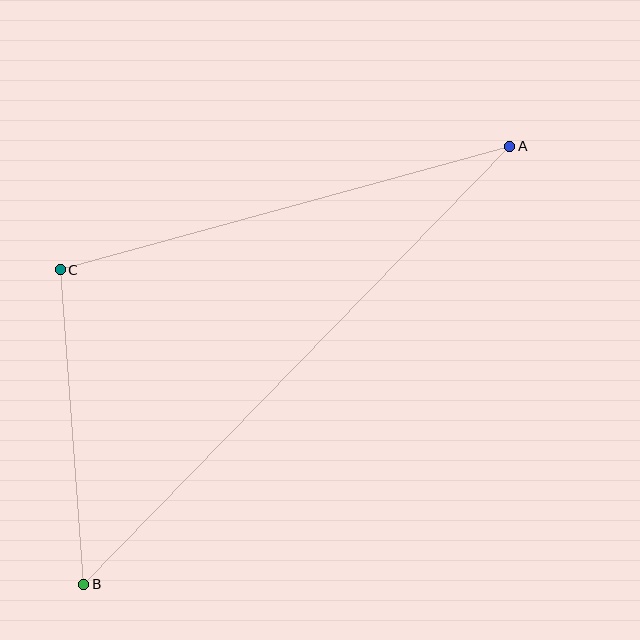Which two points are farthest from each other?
Points A and B are farthest from each other.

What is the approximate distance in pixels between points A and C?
The distance between A and C is approximately 466 pixels.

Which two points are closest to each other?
Points B and C are closest to each other.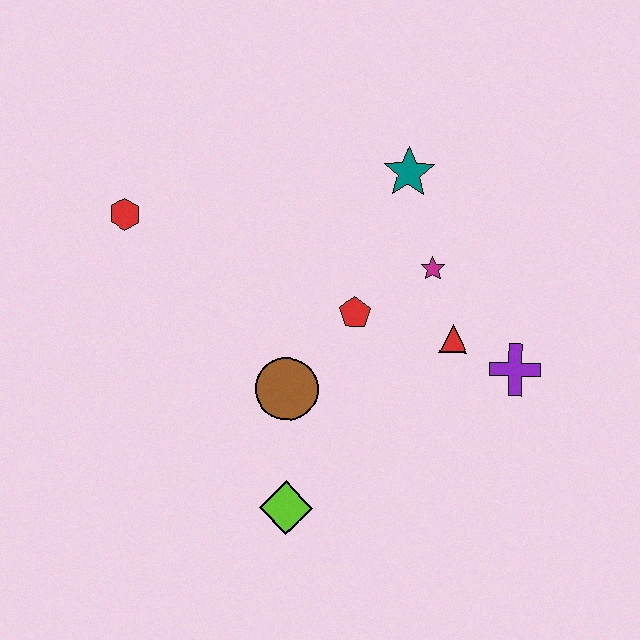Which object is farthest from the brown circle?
The teal star is farthest from the brown circle.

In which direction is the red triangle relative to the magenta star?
The red triangle is below the magenta star.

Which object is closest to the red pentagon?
The magenta star is closest to the red pentagon.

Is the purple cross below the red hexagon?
Yes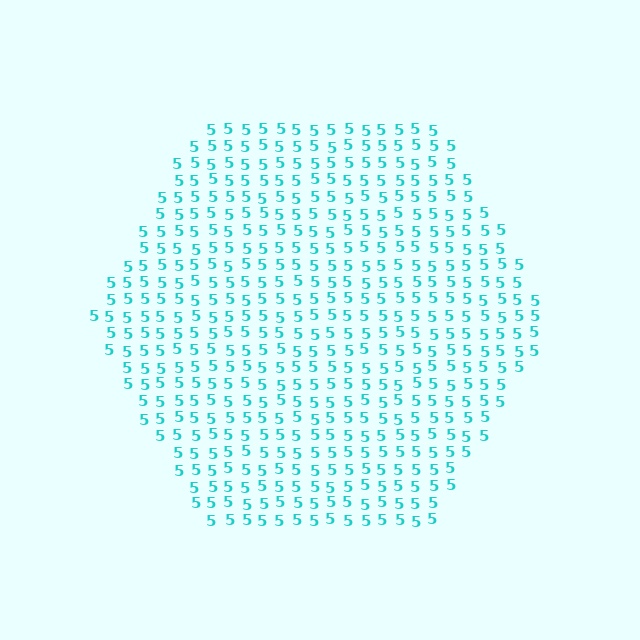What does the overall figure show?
The overall figure shows a hexagon.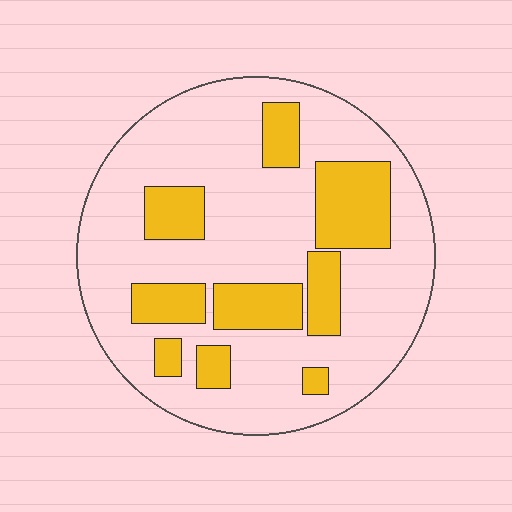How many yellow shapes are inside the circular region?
9.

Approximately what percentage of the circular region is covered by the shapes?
Approximately 25%.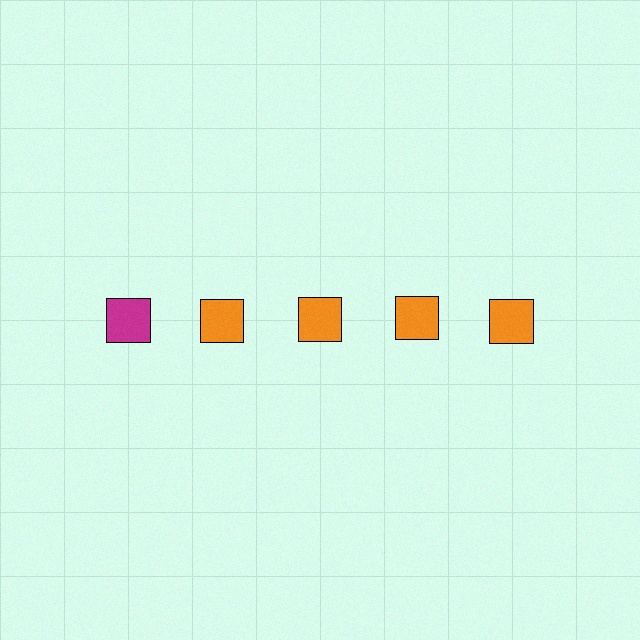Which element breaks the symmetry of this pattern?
The magenta square in the top row, leftmost column breaks the symmetry. All other shapes are orange squares.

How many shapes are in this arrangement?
There are 5 shapes arranged in a grid pattern.